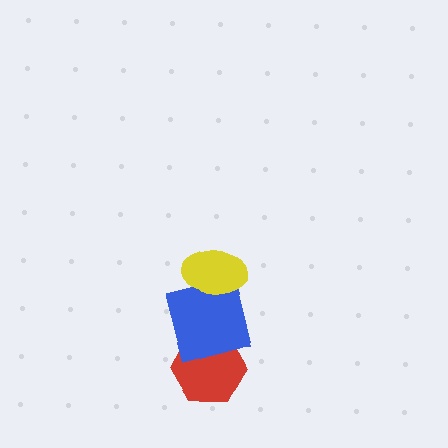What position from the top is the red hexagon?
The red hexagon is 3rd from the top.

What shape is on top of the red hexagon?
The blue square is on top of the red hexagon.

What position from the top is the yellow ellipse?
The yellow ellipse is 1st from the top.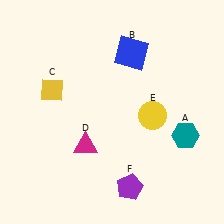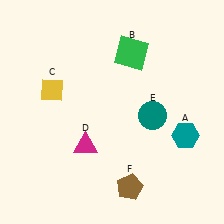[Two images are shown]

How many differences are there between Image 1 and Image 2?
There are 3 differences between the two images.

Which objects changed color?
B changed from blue to green. E changed from yellow to teal. F changed from purple to brown.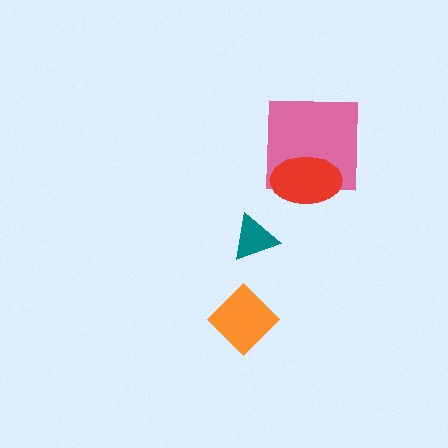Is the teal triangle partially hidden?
No, no other shape covers it.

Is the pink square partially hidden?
Yes, it is partially covered by another shape.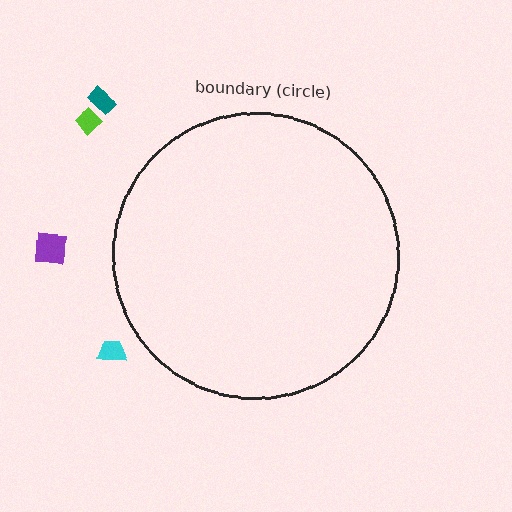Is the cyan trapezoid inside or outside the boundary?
Outside.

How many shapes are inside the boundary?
0 inside, 4 outside.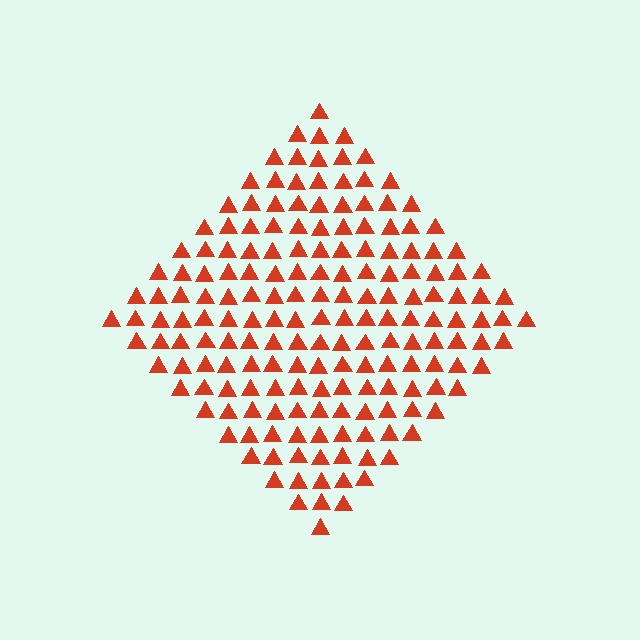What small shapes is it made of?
It is made of small triangles.